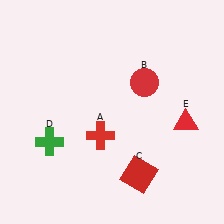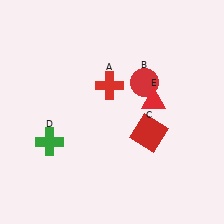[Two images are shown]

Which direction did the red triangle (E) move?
The red triangle (E) moved left.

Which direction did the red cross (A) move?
The red cross (A) moved up.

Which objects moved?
The objects that moved are: the red cross (A), the red square (C), the red triangle (E).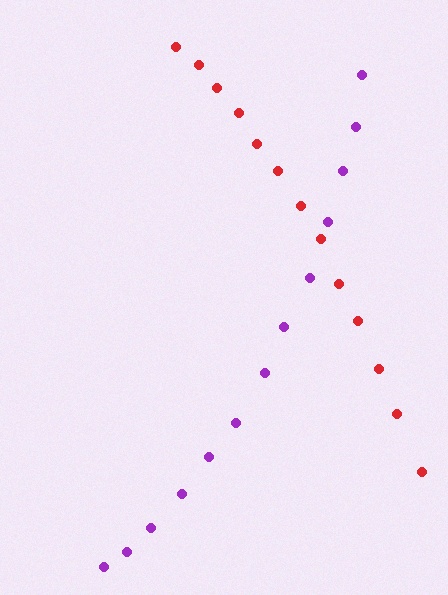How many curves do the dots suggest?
There are 2 distinct paths.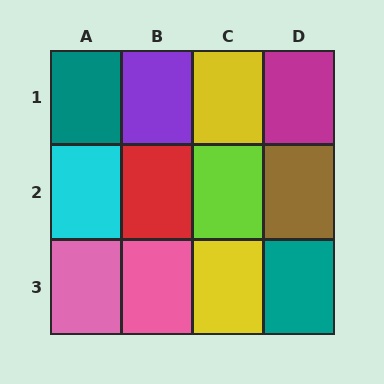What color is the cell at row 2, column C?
Lime.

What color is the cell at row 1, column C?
Yellow.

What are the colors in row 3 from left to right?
Pink, pink, yellow, teal.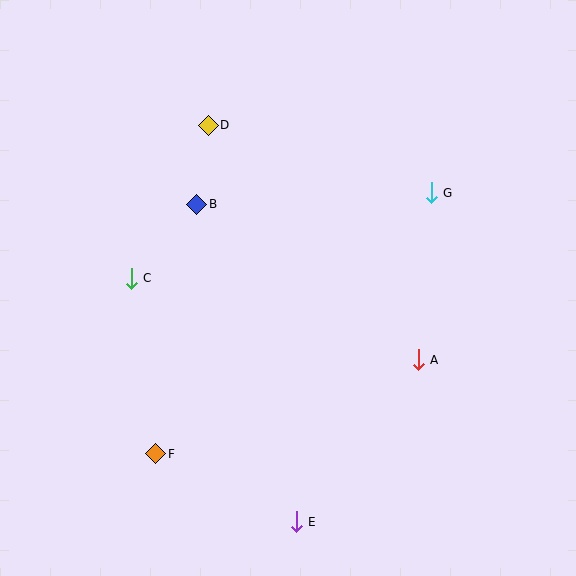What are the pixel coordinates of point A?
Point A is at (418, 360).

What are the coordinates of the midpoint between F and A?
The midpoint between F and A is at (287, 407).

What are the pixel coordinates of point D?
Point D is at (208, 125).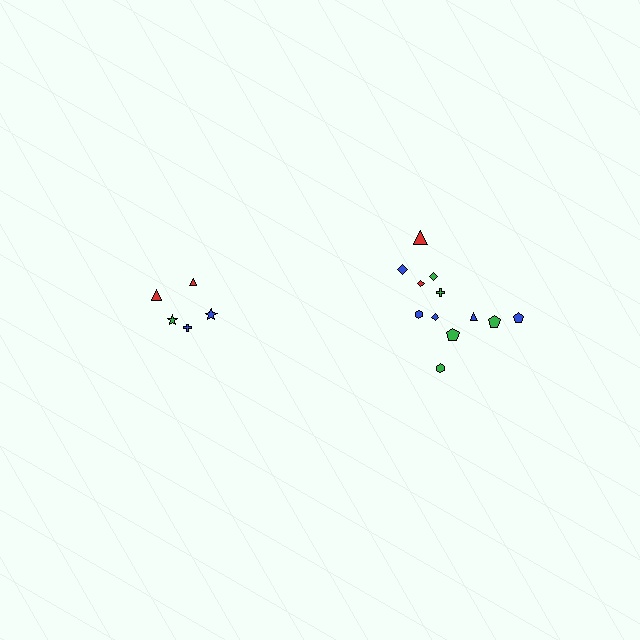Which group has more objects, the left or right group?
The right group.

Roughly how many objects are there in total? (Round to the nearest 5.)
Roughly 15 objects in total.